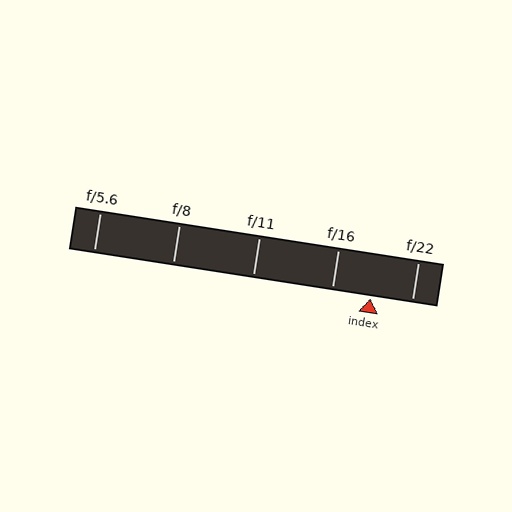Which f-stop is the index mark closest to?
The index mark is closest to f/16.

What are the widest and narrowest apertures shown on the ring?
The widest aperture shown is f/5.6 and the narrowest is f/22.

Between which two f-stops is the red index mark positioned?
The index mark is between f/16 and f/22.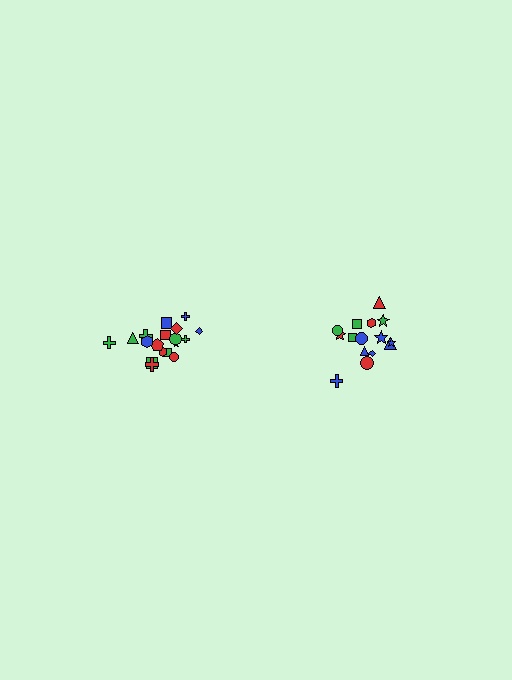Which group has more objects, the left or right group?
The left group.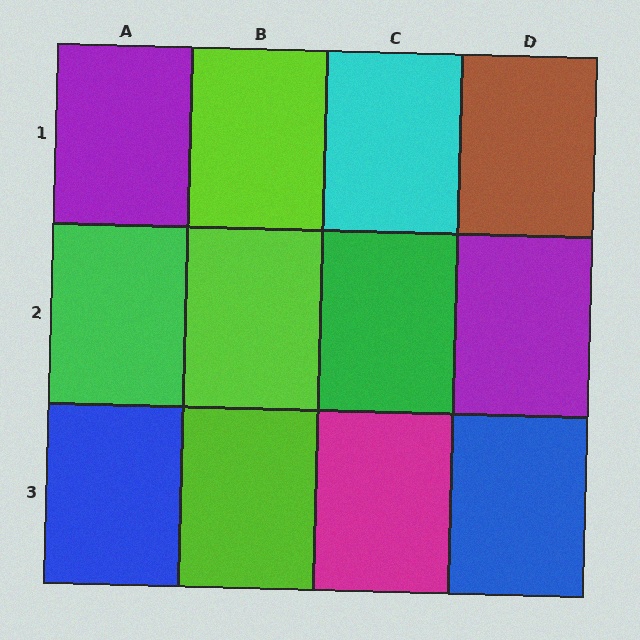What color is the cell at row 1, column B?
Lime.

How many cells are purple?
2 cells are purple.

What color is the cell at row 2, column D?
Purple.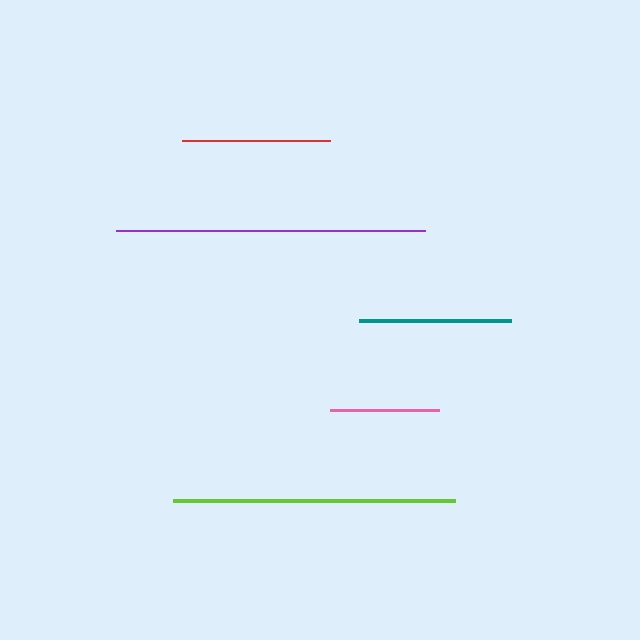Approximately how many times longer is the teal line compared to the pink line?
The teal line is approximately 1.4 times the length of the pink line.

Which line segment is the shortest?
The pink line is the shortest at approximately 109 pixels.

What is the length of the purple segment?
The purple segment is approximately 309 pixels long.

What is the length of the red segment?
The red segment is approximately 148 pixels long.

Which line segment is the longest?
The purple line is the longest at approximately 309 pixels.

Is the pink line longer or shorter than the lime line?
The lime line is longer than the pink line.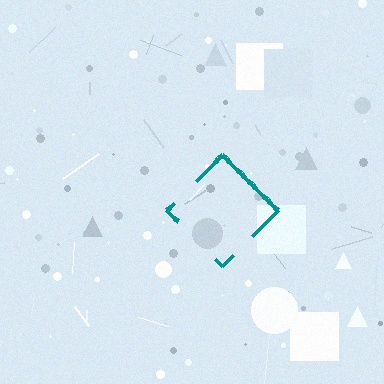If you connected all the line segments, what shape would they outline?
They would outline a diamond.